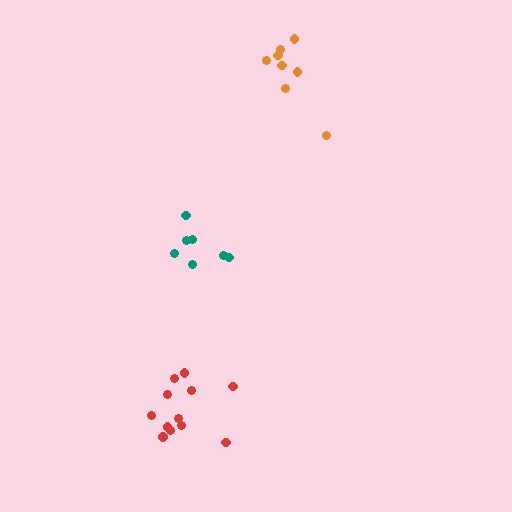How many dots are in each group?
Group 1: 7 dots, Group 2: 8 dots, Group 3: 12 dots (27 total).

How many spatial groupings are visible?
There are 3 spatial groupings.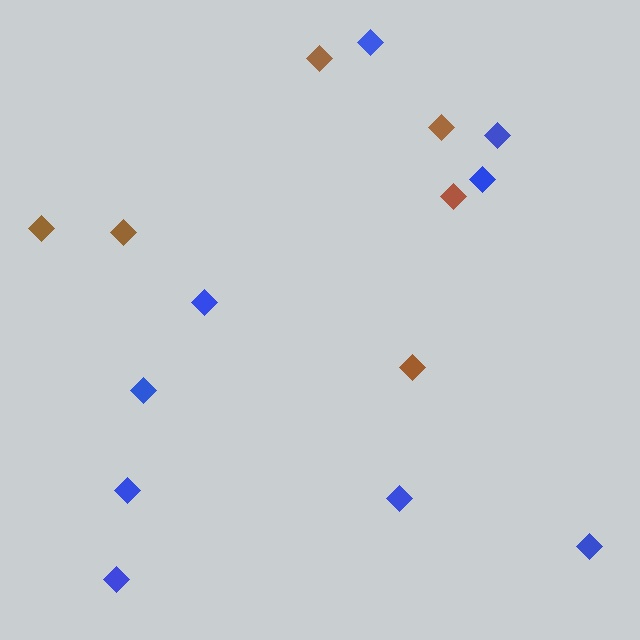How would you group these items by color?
There are 2 groups: one group of brown diamonds (6) and one group of blue diamonds (9).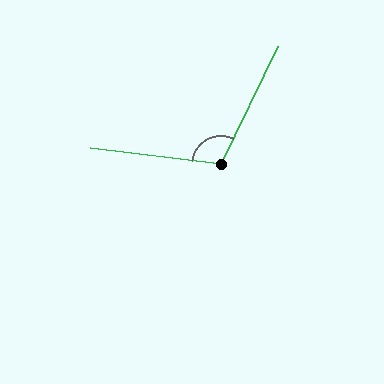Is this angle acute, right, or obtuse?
It is obtuse.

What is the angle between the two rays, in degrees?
Approximately 109 degrees.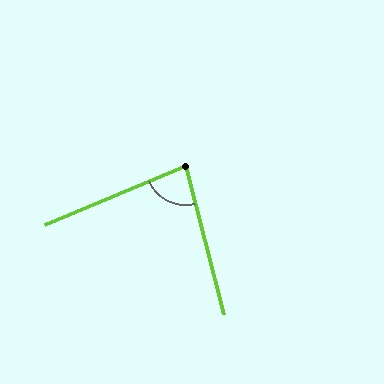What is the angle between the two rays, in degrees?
Approximately 81 degrees.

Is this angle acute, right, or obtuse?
It is acute.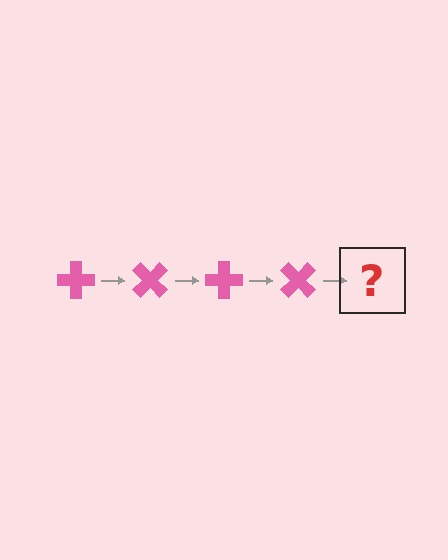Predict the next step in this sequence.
The next step is a pink cross rotated 180 degrees.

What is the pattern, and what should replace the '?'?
The pattern is that the cross rotates 45 degrees each step. The '?' should be a pink cross rotated 180 degrees.